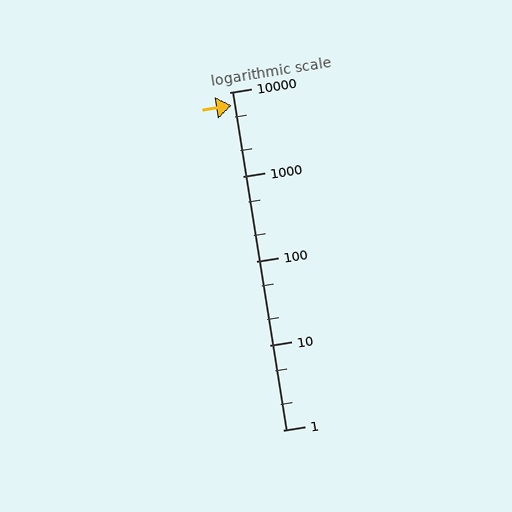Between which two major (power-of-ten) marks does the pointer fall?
The pointer is between 1000 and 10000.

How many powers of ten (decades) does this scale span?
The scale spans 4 decades, from 1 to 10000.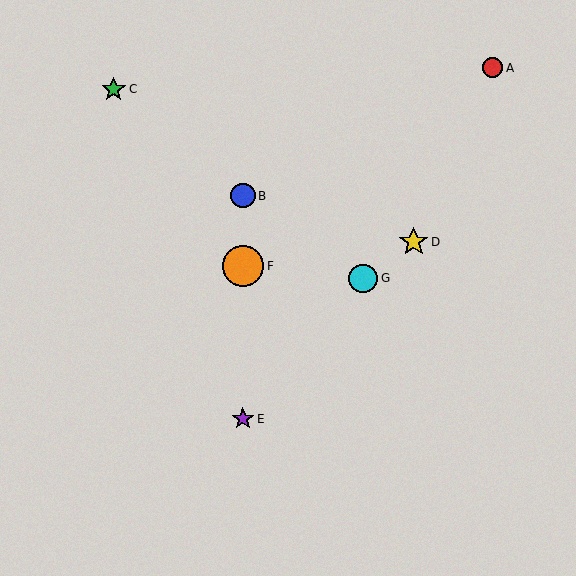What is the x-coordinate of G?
Object G is at x≈363.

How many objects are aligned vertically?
3 objects (B, E, F) are aligned vertically.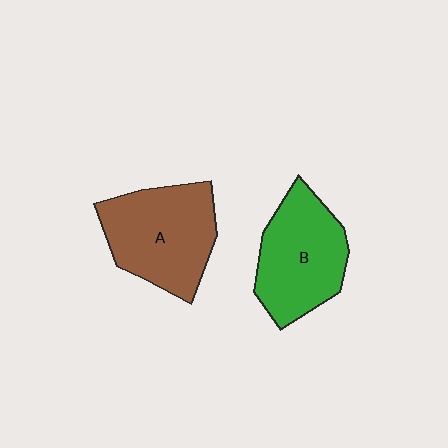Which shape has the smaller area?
Shape B (green).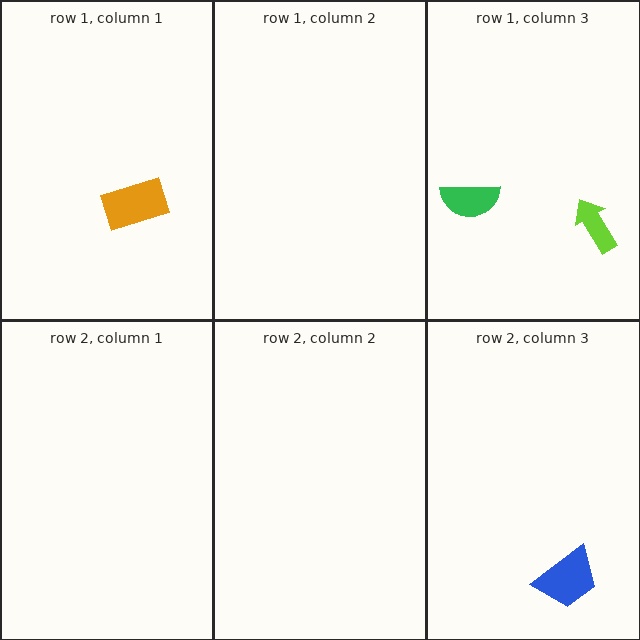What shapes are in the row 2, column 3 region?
The blue trapezoid.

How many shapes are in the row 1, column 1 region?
1.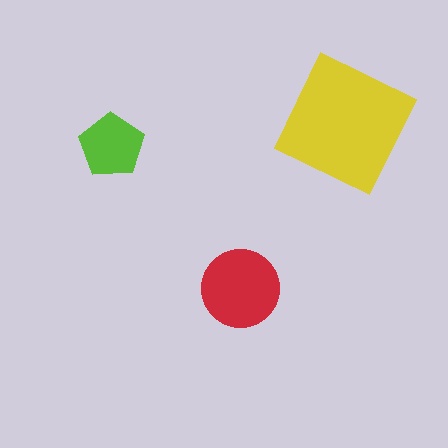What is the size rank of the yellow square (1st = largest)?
1st.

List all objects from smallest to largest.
The lime pentagon, the red circle, the yellow square.